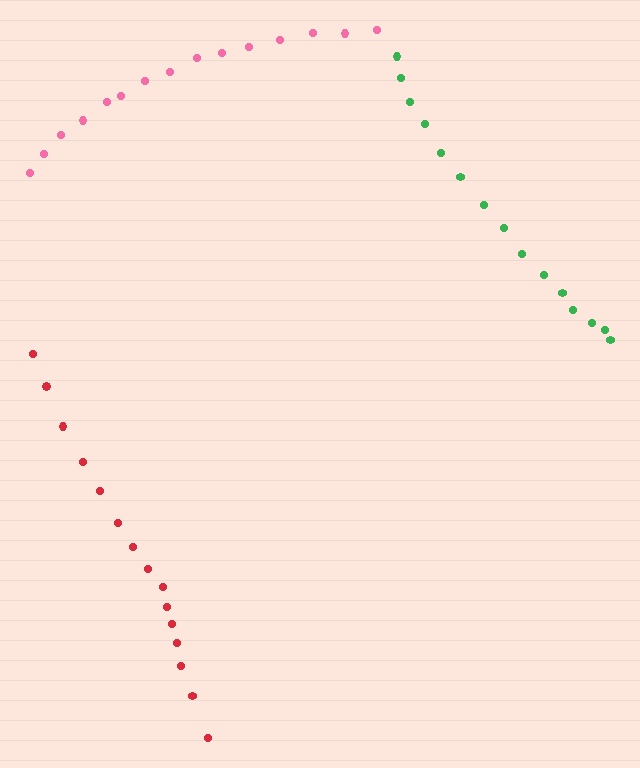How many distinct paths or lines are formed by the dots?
There are 3 distinct paths.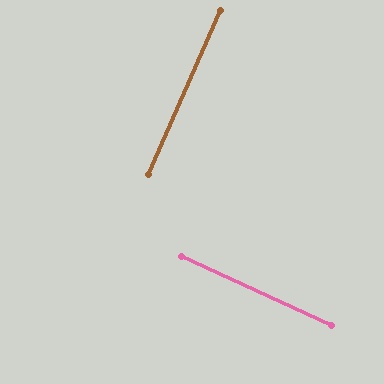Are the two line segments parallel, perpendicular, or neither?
Perpendicular — they meet at approximately 89°.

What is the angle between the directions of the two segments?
Approximately 89 degrees.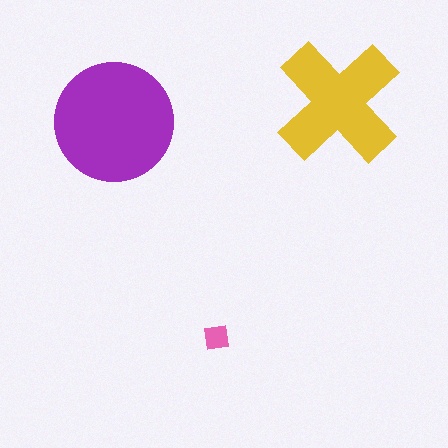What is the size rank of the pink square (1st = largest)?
3rd.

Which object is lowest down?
The pink square is bottommost.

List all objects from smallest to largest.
The pink square, the yellow cross, the purple circle.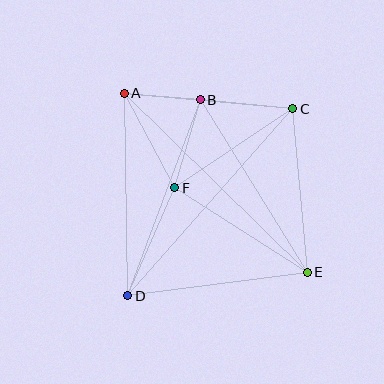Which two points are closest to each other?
Points A and B are closest to each other.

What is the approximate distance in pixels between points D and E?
The distance between D and E is approximately 181 pixels.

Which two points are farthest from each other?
Points A and E are farthest from each other.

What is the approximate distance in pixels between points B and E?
The distance between B and E is approximately 203 pixels.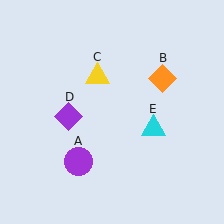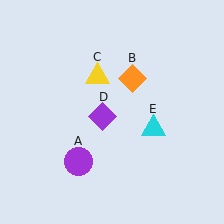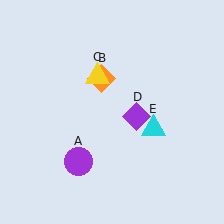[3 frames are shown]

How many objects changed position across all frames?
2 objects changed position: orange diamond (object B), purple diamond (object D).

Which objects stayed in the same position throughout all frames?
Purple circle (object A) and yellow triangle (object C) and cyan triangle (object E) remained stationary.